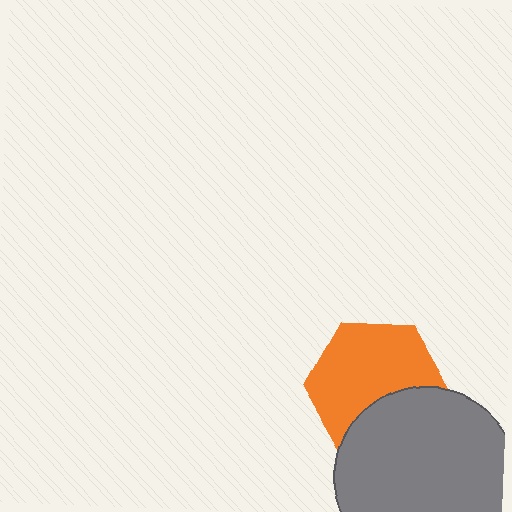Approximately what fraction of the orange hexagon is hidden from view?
Roughly 32% of the orange hexagon is hidden behind the gray circle.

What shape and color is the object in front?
The object in front is a gray circle.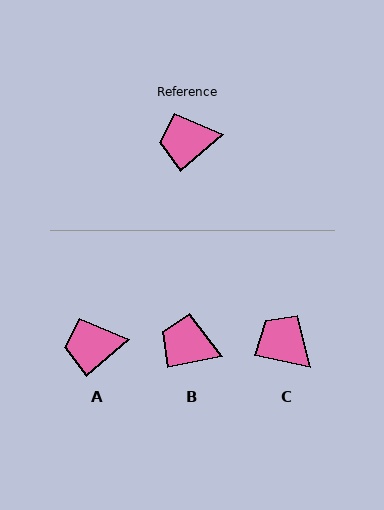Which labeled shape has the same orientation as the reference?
A.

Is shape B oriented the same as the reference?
No, it is off by about 29 degrees.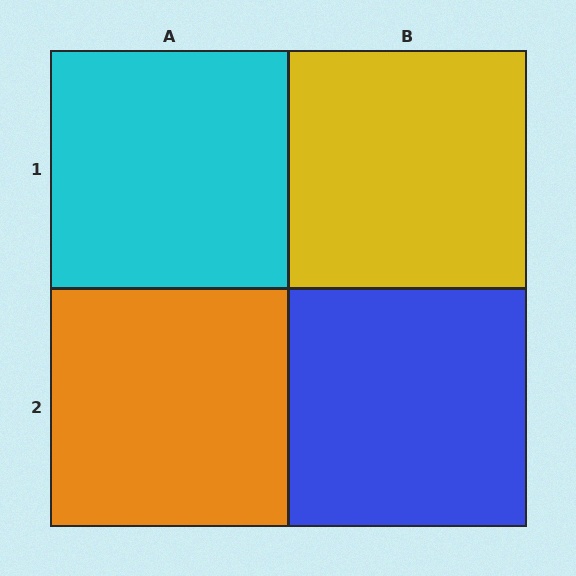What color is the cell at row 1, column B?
Yellow.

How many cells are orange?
1 cell is orange.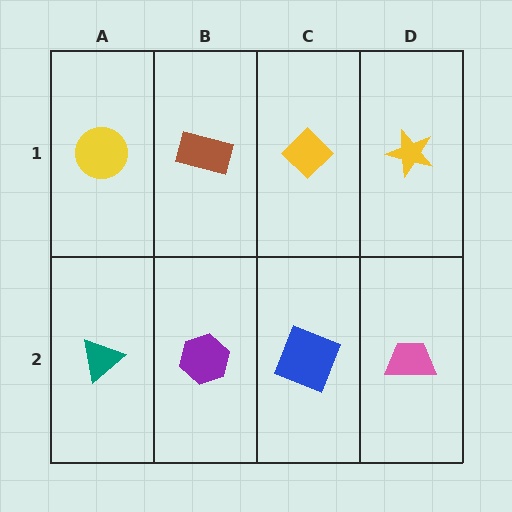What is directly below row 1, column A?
A teal triangle.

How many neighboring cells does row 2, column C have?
3.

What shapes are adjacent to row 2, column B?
A brown rectangle (row 1, column B), a teal triangle (row 2, column A), a blue square (row 2, column C).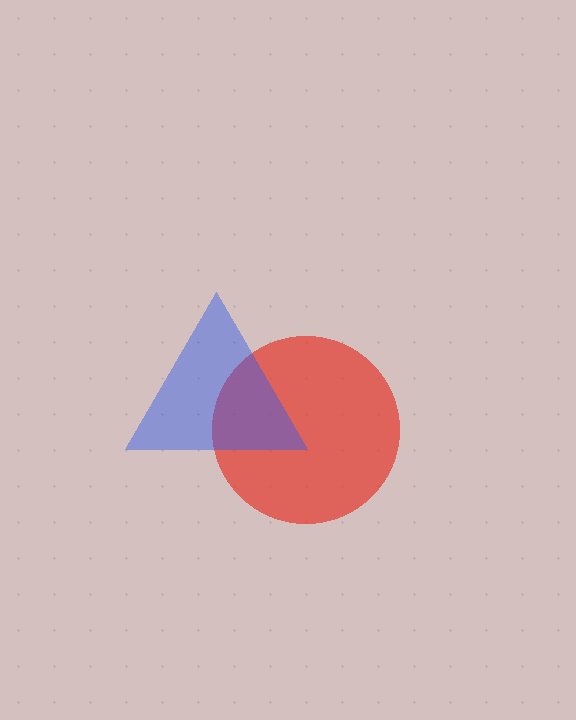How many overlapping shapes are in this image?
There are 2 overlapping shapes in the image.